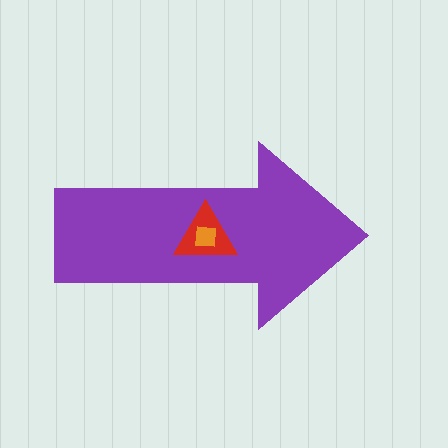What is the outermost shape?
The purple arrow.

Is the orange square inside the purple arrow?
Yes.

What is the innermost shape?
The orange square.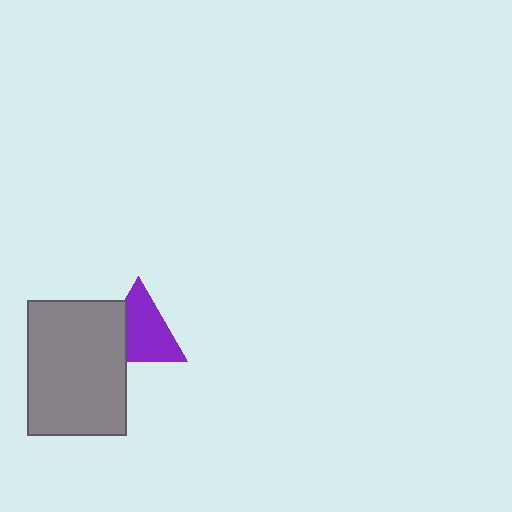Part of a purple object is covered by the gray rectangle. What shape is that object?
It is a triangle.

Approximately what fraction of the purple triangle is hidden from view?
Roughly 30% of the purple triangle is hidden behind the gray rectangle.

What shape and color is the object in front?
The object in front is a gray rectangle.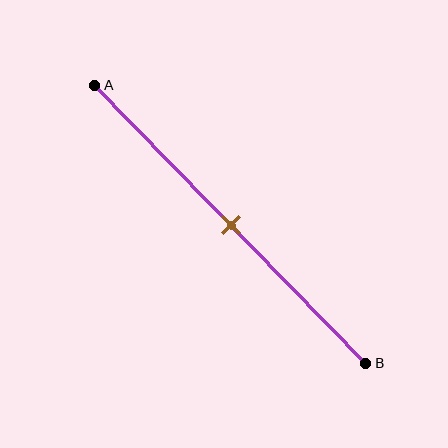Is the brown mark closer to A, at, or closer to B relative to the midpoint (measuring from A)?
The brown mark is approximately at the midpoint of segment AB.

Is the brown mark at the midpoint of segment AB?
Yes, the mark is approximately at the midpoint.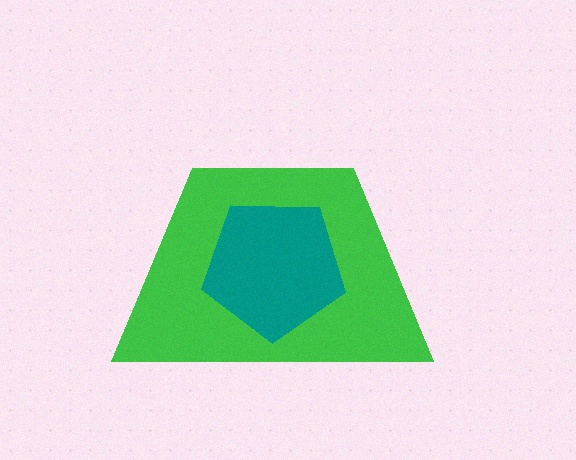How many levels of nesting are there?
2.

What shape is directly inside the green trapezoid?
The teal pentagon.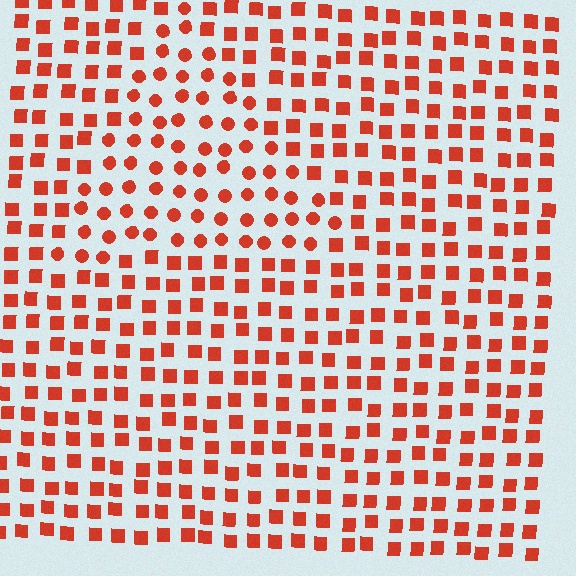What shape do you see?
I see a triangle.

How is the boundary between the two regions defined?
The boundary is defined by a change in element shape: circles inside vs. squares outside. All elements share the same color and spacing.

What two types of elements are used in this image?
The image uses circles inside the triangle region and squares outside it.